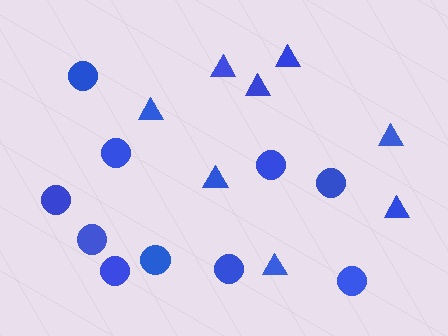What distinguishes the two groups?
There are 2 groups: one group of circles (10) and one group of triangles (8).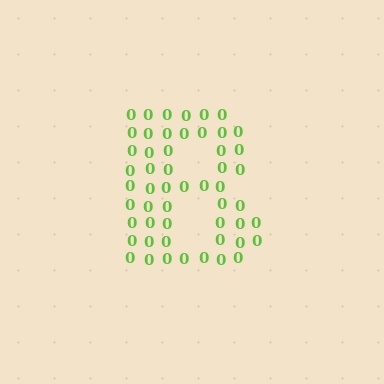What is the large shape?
The large shape is the letter B.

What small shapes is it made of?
It is made of small digit 0's.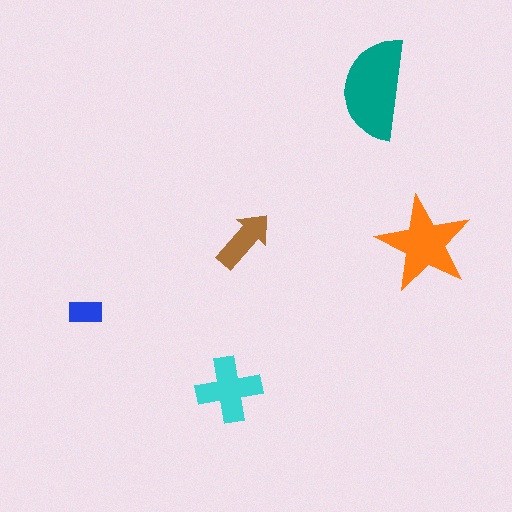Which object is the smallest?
The blue rectangle.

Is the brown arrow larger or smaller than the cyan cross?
Smaller.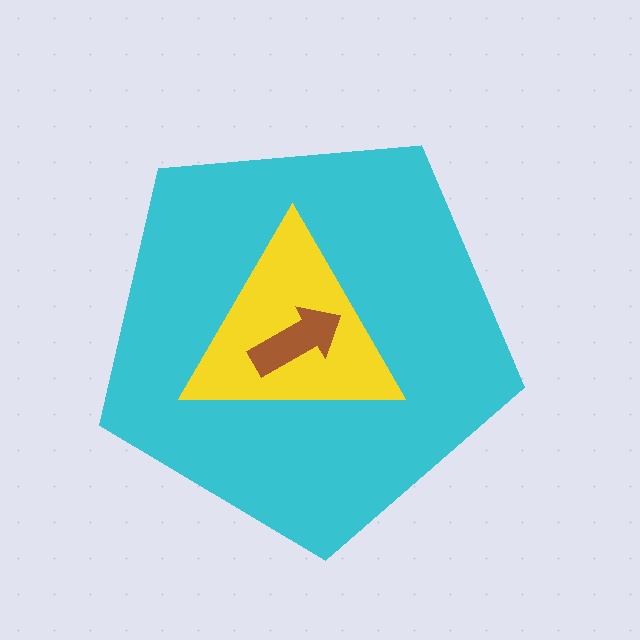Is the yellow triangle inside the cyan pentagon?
Yes.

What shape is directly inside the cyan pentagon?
The yellow triangle.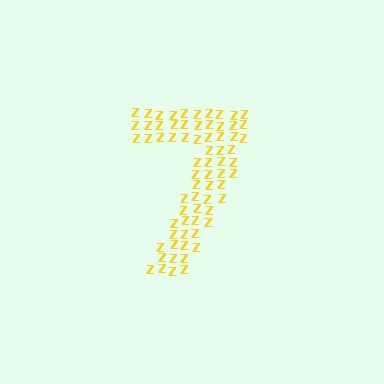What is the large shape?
The large shape is the digit 7.